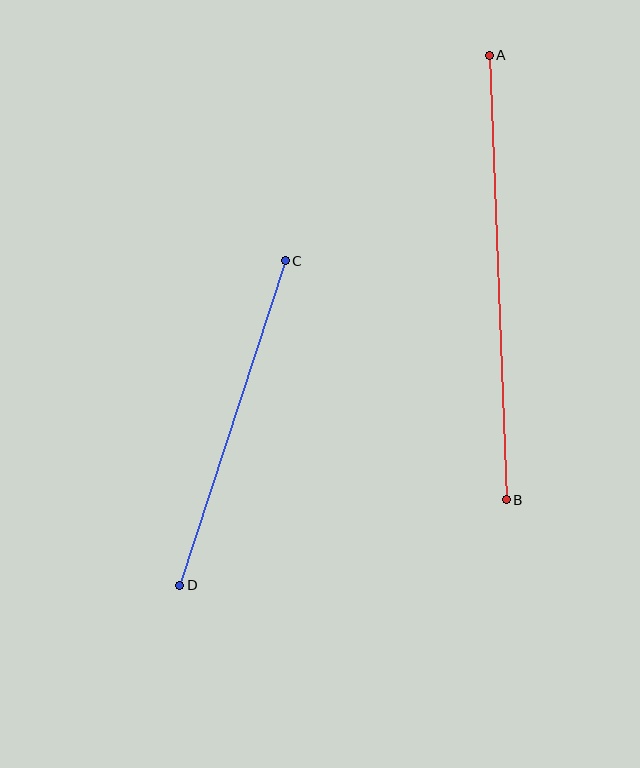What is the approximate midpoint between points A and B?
The midpoint is at approximately (498, 278) pixels.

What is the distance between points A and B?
The distance is approximately 445 pixels.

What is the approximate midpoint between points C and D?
The midpoint is at approximately (233, 423) pixels.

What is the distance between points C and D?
The distance is approximately 341 pixels.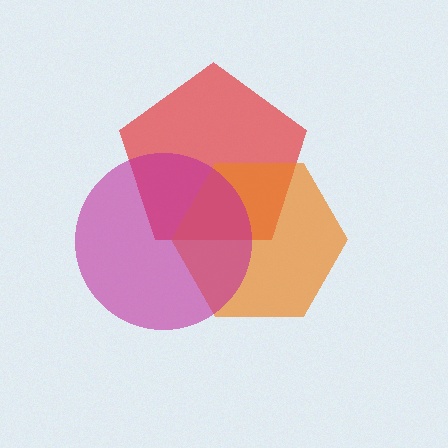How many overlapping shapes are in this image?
There are 3 overlapping shapes in the image.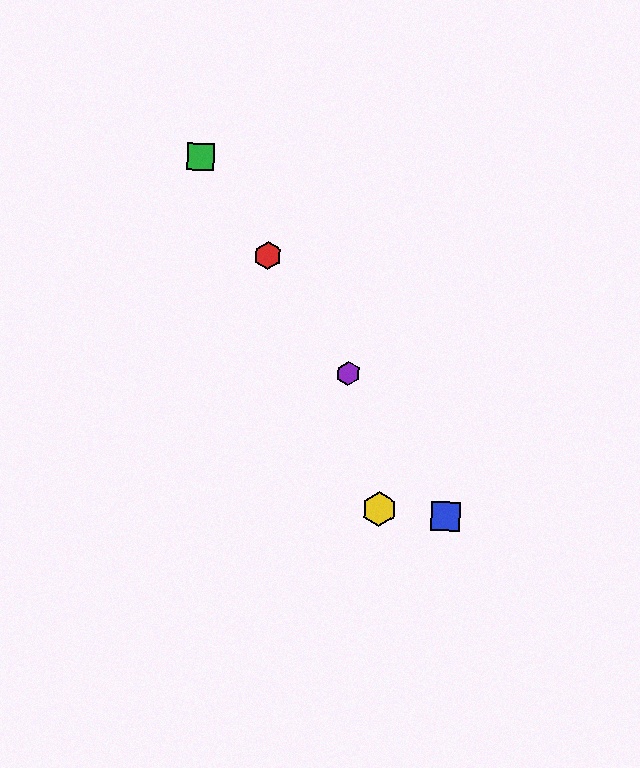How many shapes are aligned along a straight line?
4 shapes (the red hexagon, the blue square, the green square, the purple hexagon) are aligned along a straight line.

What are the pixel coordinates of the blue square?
The blue square is at (445, 516).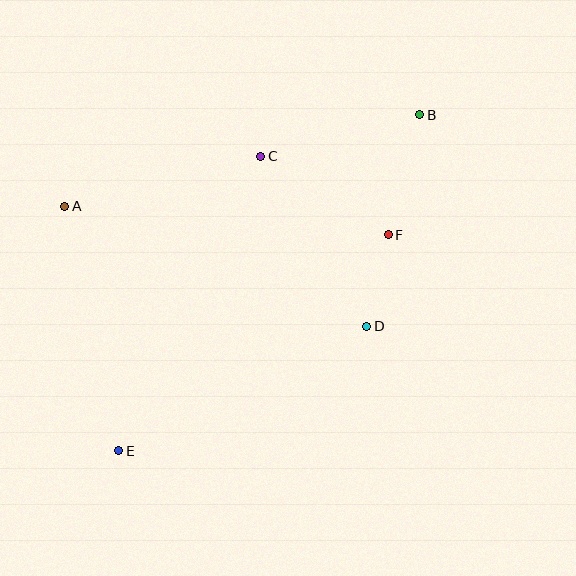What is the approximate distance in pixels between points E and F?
The distance between E and F is approximately 346 pixels.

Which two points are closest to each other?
Points D and F are closest to each other.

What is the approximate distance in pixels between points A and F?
The distance between A and F is approximately 325 pixels.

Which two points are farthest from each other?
Points B and E are farthest from each other.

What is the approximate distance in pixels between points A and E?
The distance between A and E is approximately 251 pixels.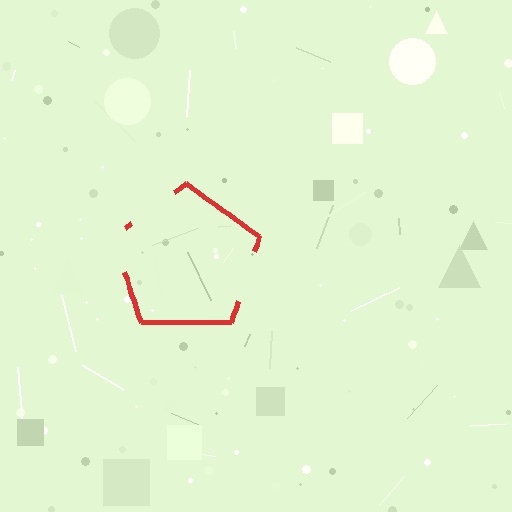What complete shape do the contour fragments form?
The contour fragments form a pentagon.